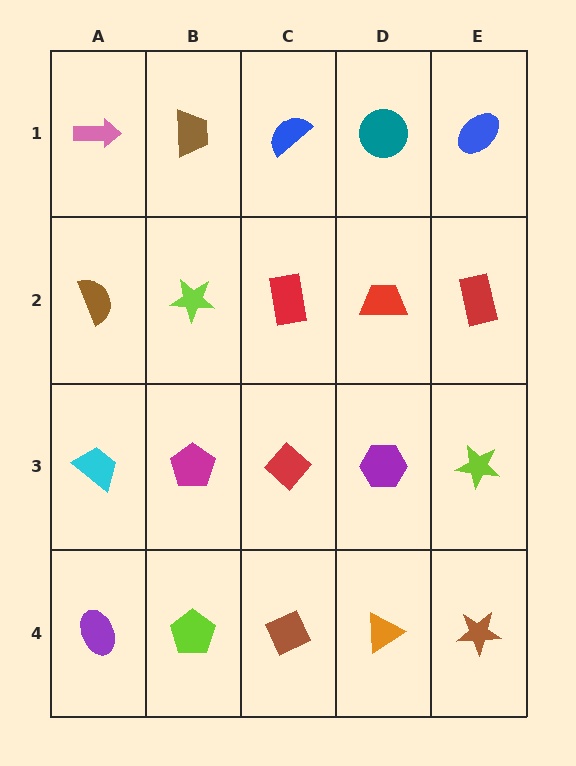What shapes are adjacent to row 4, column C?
A red diamond (row 3, column C), a lime pentagon (row 4, column B), an orange triangle (row 4, column D).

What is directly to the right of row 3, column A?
A magenta pentagon.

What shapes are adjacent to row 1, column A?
A brown semicircle (row 2, column A), a brown trapezoid (row 1, column B).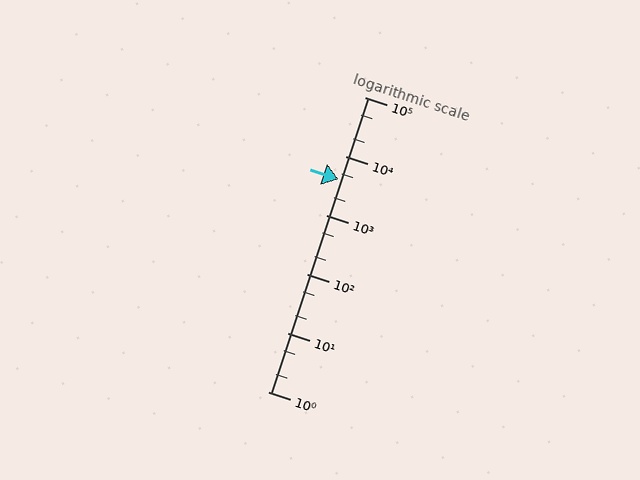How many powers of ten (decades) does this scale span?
The scale spans 5 decades, from 1 to 100000.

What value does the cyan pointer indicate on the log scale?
The pointer indicates approximately 4000.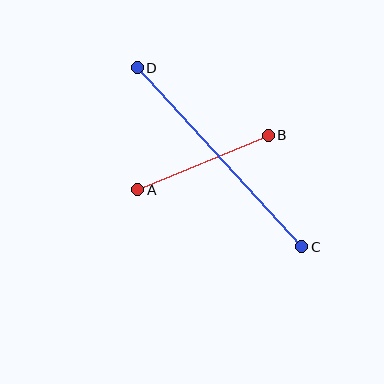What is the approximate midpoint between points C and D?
The midpoint is at approximately (219, 157) pixels.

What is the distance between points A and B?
The distance is approximately 142 pixels.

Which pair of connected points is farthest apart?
Points C and D are farthest apart.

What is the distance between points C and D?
The distance is approximately 243 pixels.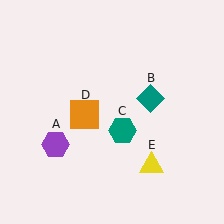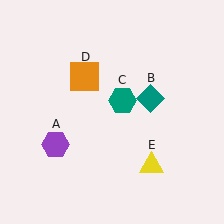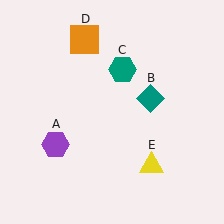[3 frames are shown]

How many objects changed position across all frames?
2 objects changed position: teal hexagon (object C), orange square (object D).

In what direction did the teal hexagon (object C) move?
The teal hexagon (object C) moved up.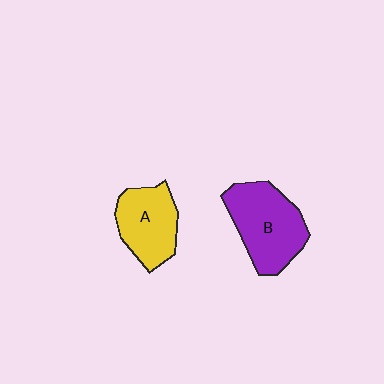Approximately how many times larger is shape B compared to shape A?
Approximately 1.3 times.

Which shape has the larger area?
Shape B (purple).